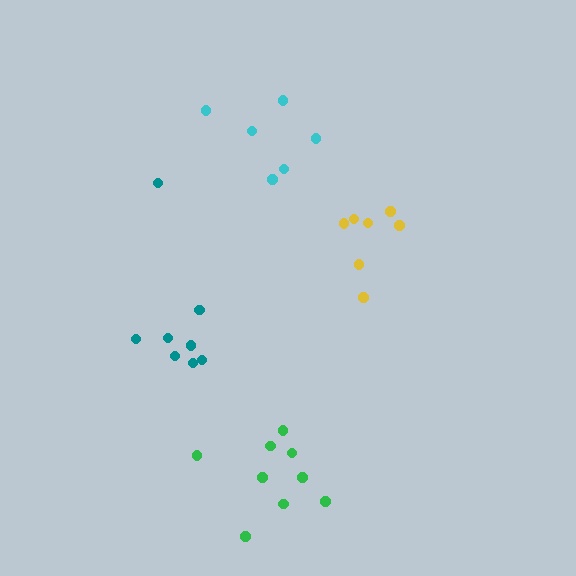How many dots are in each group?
Group 1: 8 dots, Group 2: 7 dots, Group 3: 6 dots, Group 4: 9 dots (30 total).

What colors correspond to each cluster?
The clusters are colored: teal, yellow, cyan, green.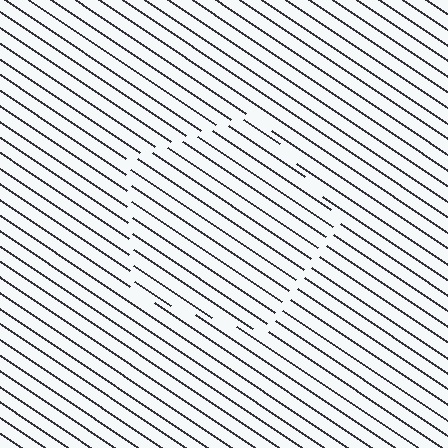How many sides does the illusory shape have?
5 sides — the line-ends trace a pentagon.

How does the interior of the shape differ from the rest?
The interior of the shape contains the same grating, shifted by half a period — the contour is defined by the phase discontinuity where line-ends from the inner and outer gratings abut.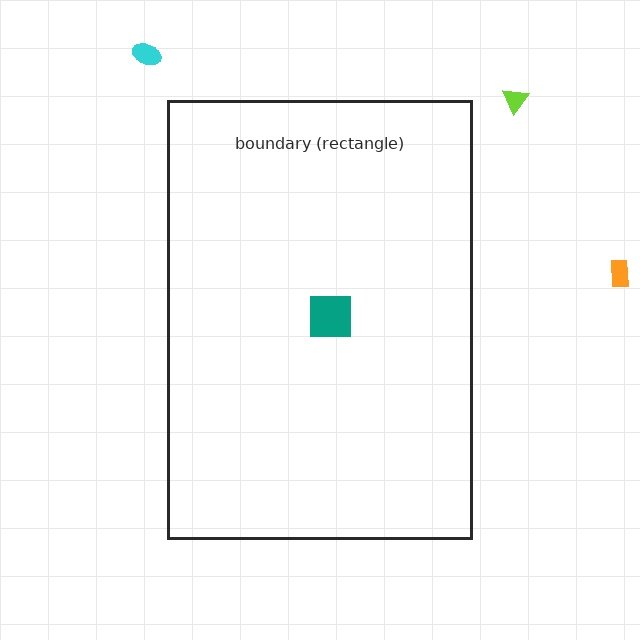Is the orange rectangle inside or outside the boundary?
Outside.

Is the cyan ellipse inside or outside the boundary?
Outside.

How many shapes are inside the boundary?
1 inside, 3 outside.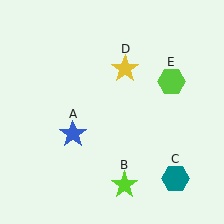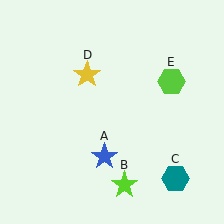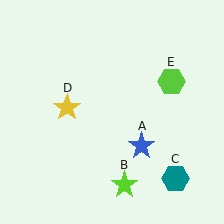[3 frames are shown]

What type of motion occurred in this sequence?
The blue star (object A), yellow star (object D) rotated counterclockwise around the center of the scene.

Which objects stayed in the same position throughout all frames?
Lime star (object B) and teal hexagon (object C) and lime hexagon (object E) remained stationary.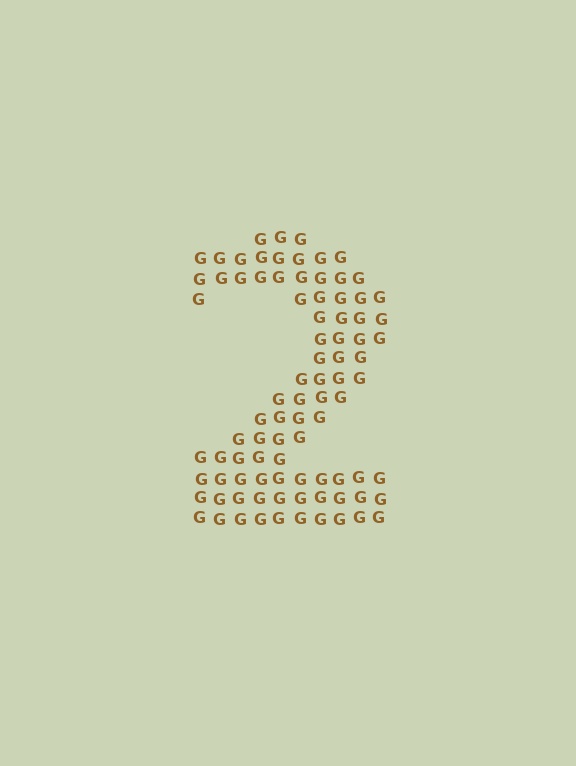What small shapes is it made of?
It is made of small letter G's.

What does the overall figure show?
The overall figure shows the digit 2.